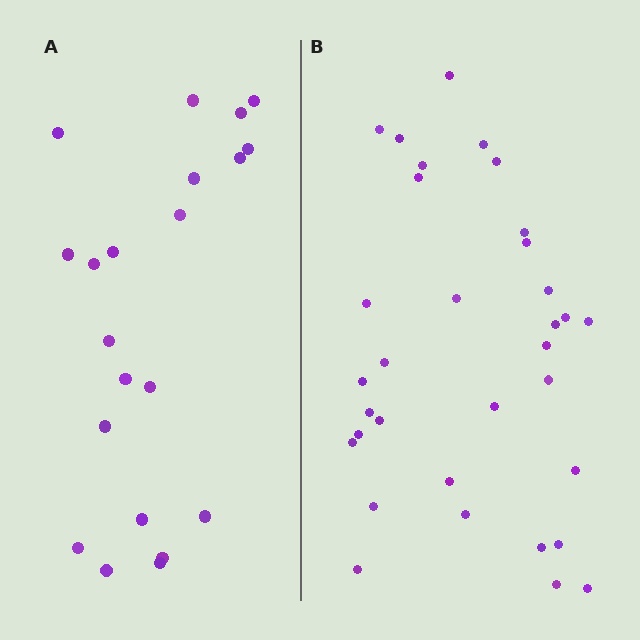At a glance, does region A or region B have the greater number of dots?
Region B (the right region) has more dots.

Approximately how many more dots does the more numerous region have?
Region B has roughly 12 or so more dots than region A.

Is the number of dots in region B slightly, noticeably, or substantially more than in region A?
Region B has substantially more. The ratio is roughly 1.6 to 1.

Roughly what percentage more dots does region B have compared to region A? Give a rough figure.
About 55% more.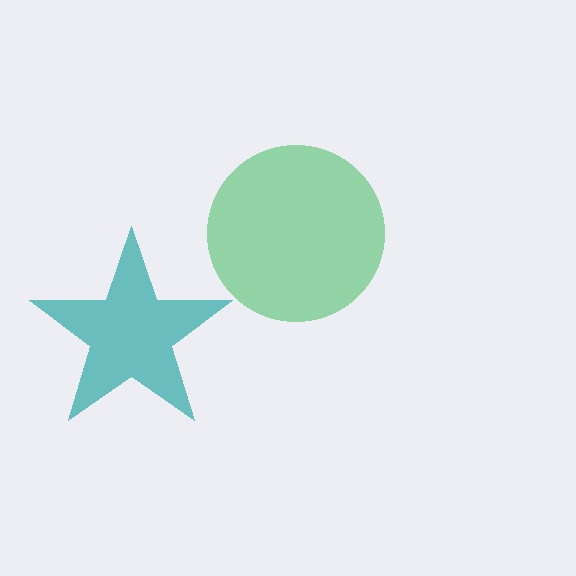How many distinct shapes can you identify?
There are 2 distinct shapes: a teal star, a green circle.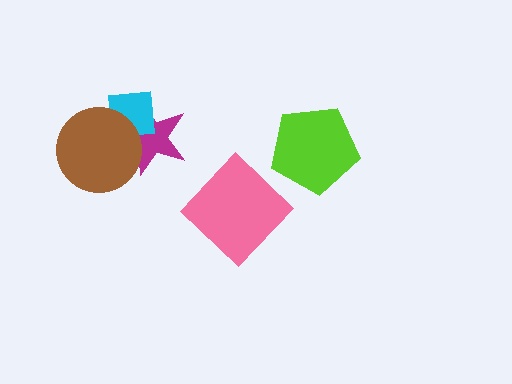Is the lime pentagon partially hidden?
No, no other shape covers it.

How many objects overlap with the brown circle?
2 objects overlap with the brown circle.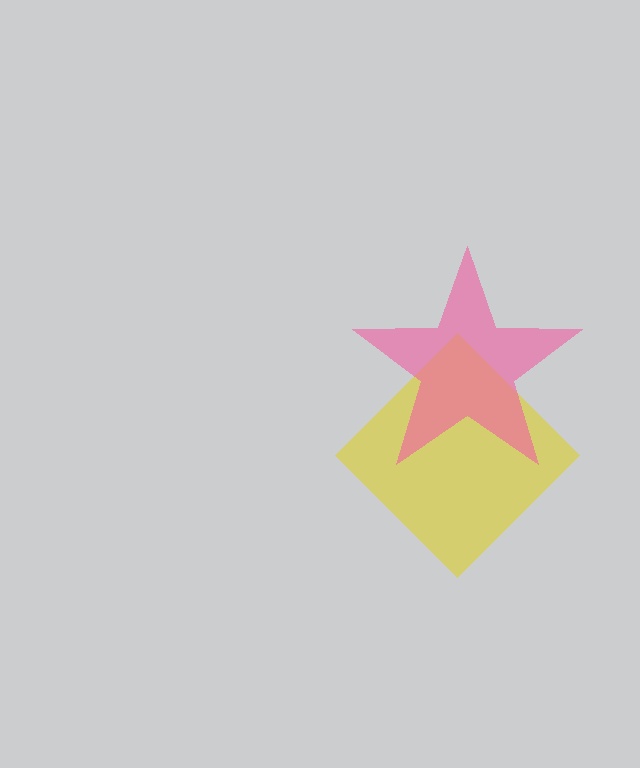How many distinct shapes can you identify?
There are 2 distinct shapes: a yellow diamond, a pink star.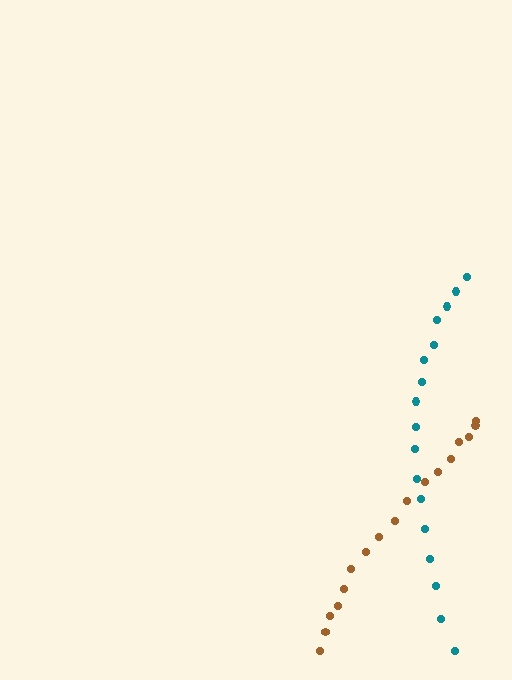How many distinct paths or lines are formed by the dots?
There are 2 distinct paths.